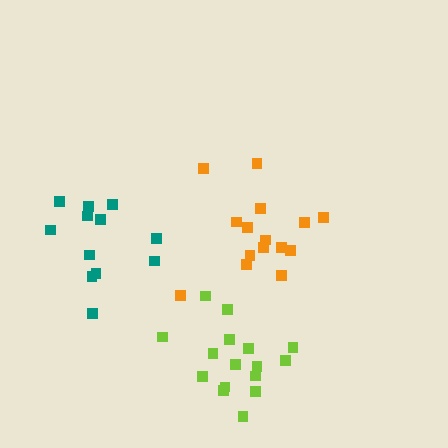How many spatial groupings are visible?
There are 3 spatial groupings.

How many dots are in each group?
Group 1: 15 dots, Group 2: 16 dots, Group 3: 12 dots (43 total).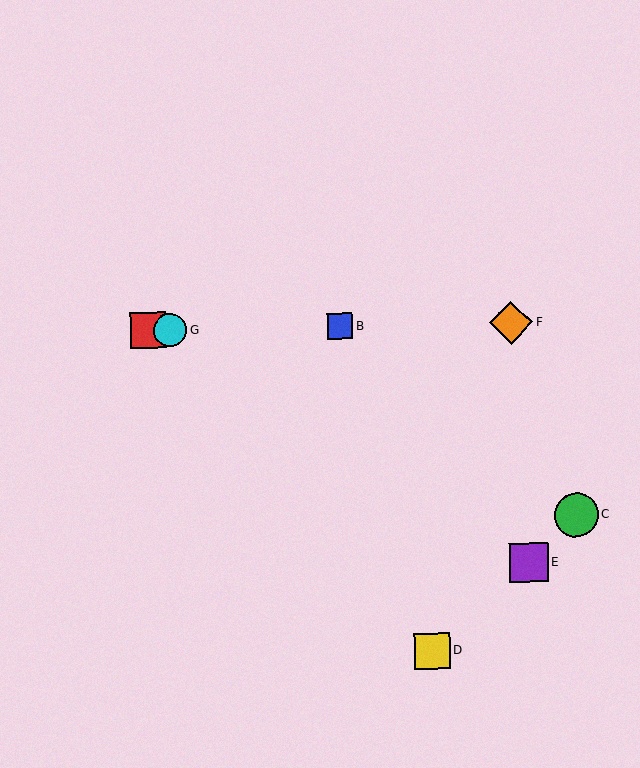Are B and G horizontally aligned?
Yes, both are at y≈326.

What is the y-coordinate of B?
Object B is at y≈326.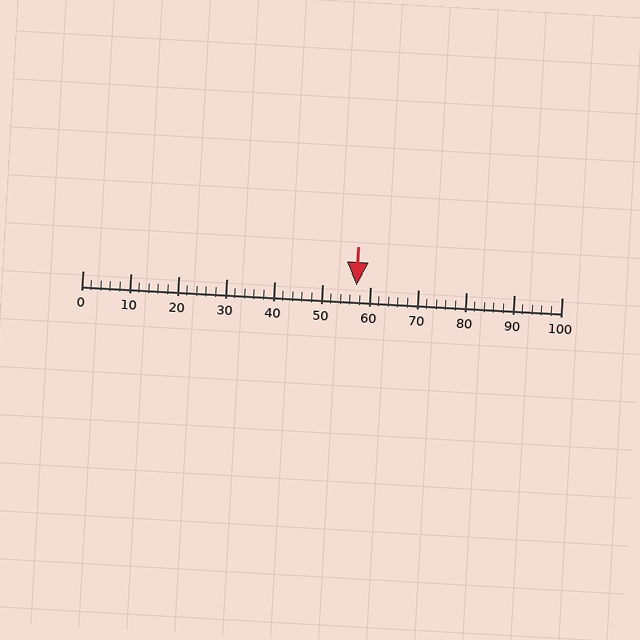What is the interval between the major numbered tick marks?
The major tick marks are spaced 10 units apart.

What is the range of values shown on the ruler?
The ruler shows values from 0 to 100.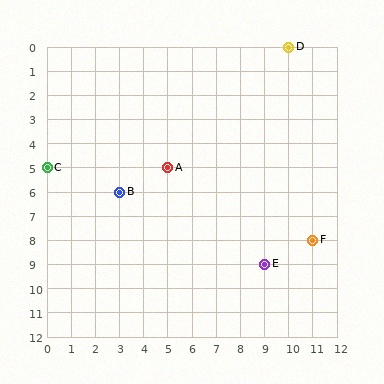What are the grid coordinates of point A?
Point A is at grid coordinates (5, 5).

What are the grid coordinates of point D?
Point D is at grid coordinates (10, 0).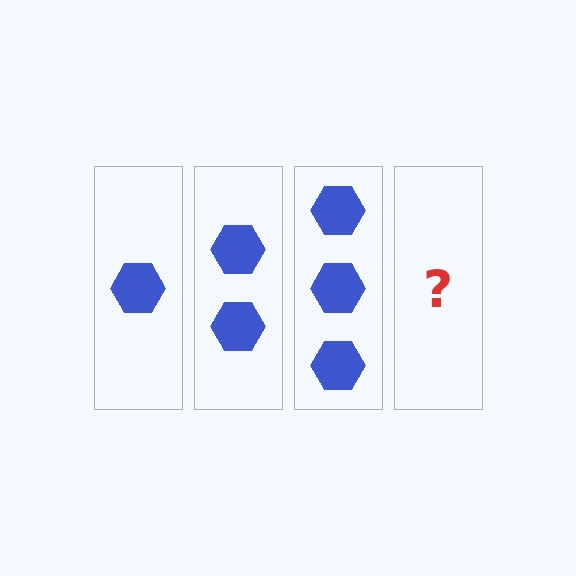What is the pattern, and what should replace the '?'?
The pattern is that each step adds one more hexagon. The '?' should be 4 hexagons.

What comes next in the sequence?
The next element should be 4 hexagons.